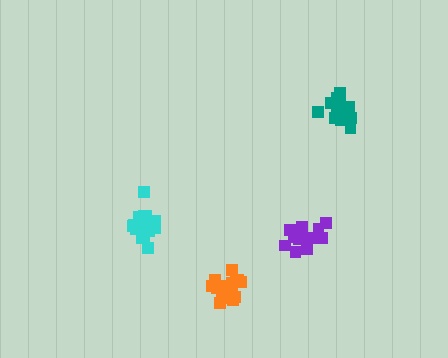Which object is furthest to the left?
The cyan cluster is leftmost.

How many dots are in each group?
Group 1: 14 dots, Group 2: 16 dots, Group 3: 12 dots, Group 4: 17 dots (59 total).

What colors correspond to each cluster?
The clusters are colored: teal, cyan, purple, orange.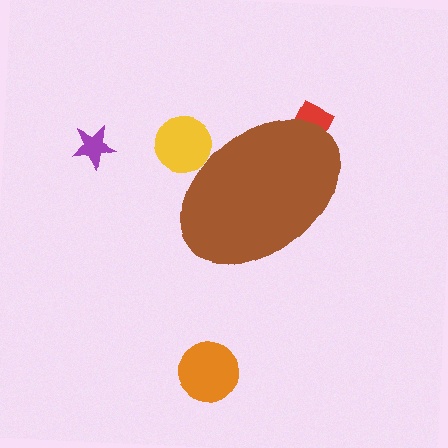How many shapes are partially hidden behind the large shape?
2 shapes are partially hidden.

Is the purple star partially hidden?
No, the purple star is fully visible.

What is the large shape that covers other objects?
A brown ellipse.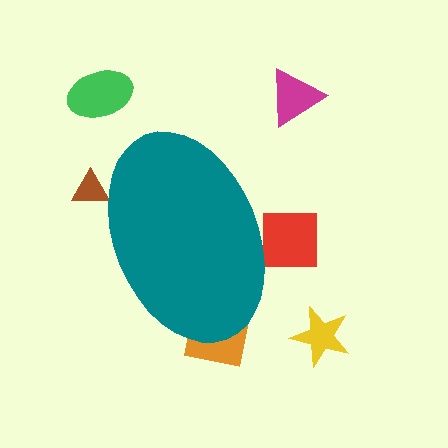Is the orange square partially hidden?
Yes, the orange square is partially hidden behind the teal ellipse.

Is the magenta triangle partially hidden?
No, the magenta triangle is fully visible.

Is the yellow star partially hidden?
No, the yellow star is fully visible.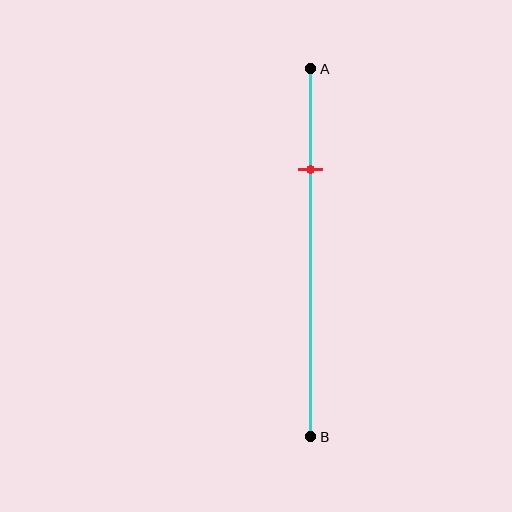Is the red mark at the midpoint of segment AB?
No, the mark is at about 25% from A, not at the 50% midpoint.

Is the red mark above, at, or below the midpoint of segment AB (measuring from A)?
The red mark is above the midpoint of segment AB.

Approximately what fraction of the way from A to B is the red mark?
The red mark is approximately 25% of the way from A to B.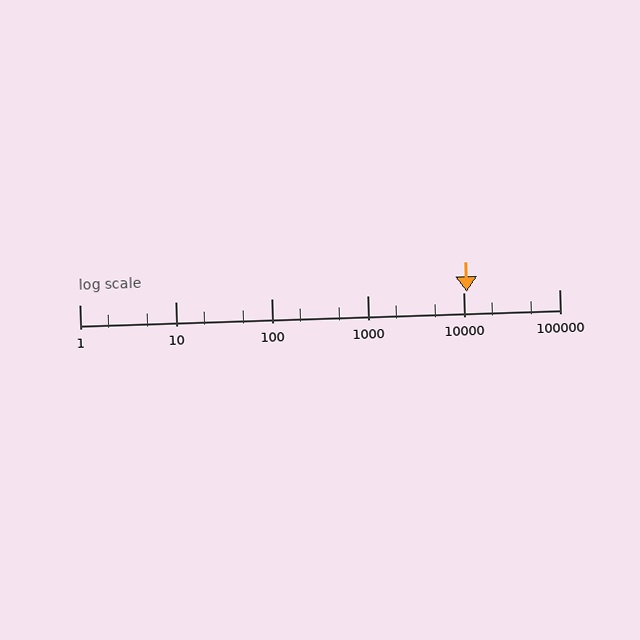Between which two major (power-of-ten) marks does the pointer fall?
The pointer is between 10000 and 100000.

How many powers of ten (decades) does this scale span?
The scale spans 5 decades, from 1 to 100000.